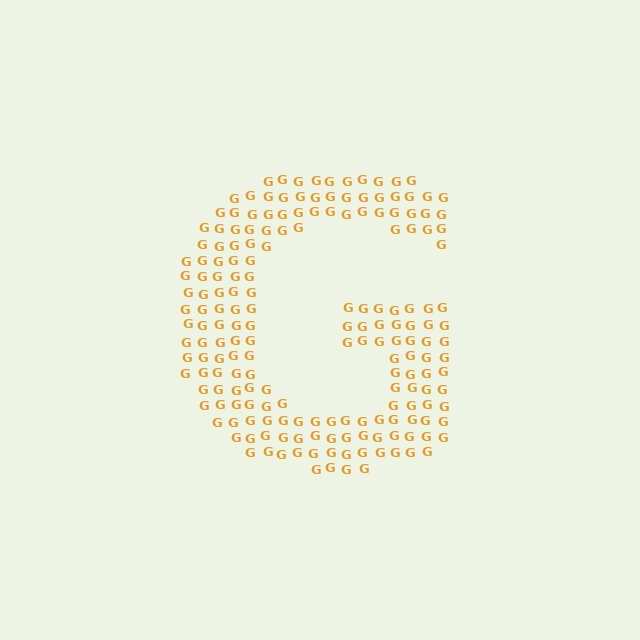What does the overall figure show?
The overall figure shows the letter G.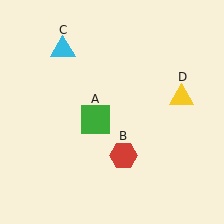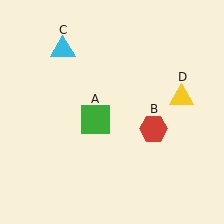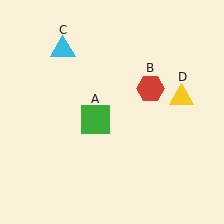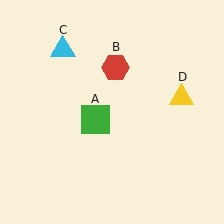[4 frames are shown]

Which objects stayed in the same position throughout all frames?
Green square (object A) and cyan triangle (object C) and yellow triangle (object D) remained stationary.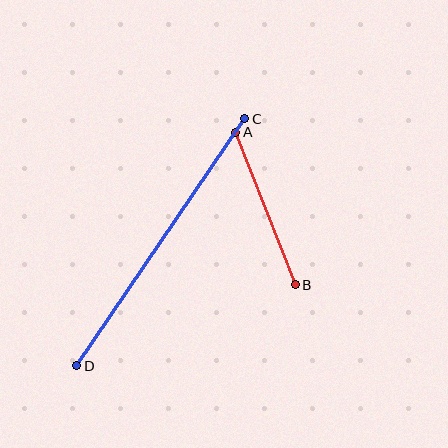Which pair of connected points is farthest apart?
Points C and D are farthest apart.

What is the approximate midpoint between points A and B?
The midpoint is at approximately (265, 208) pixels.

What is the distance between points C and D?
The distance is approximately 299 pixels.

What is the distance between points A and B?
The distance is approximately 164 pixels.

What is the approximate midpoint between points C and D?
The midpoint is at approximately (161, 242) pixels.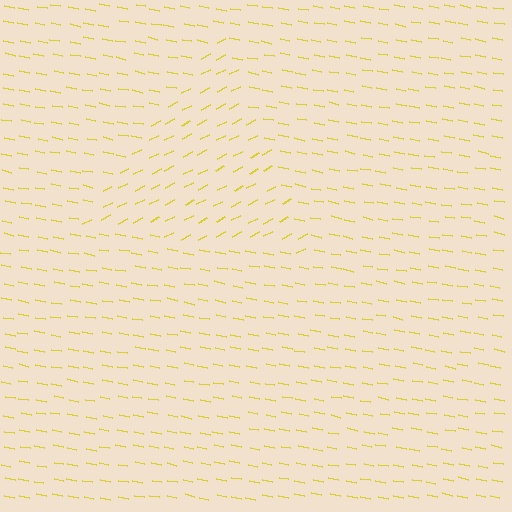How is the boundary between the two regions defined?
The boundary is defined purely by a change in line orientation (approximately 38 degrees difference). All lines are the same color and thickness.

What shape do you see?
I see a triangle.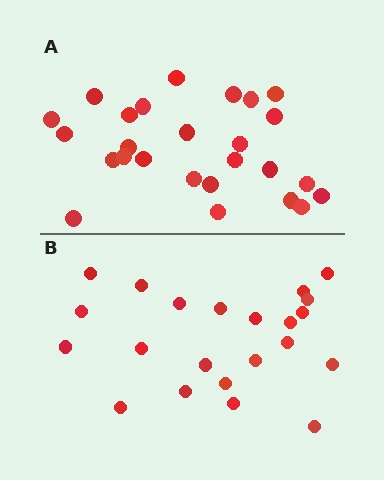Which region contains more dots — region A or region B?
Region A (the top region) has more dots.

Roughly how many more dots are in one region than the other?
Region A has about 4 more dots than region B.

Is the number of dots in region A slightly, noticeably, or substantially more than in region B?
Region A has only slightly more — the two regions are fairly close. The ratio is roughly 1.2 to 1.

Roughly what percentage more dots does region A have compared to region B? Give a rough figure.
About 20% more.